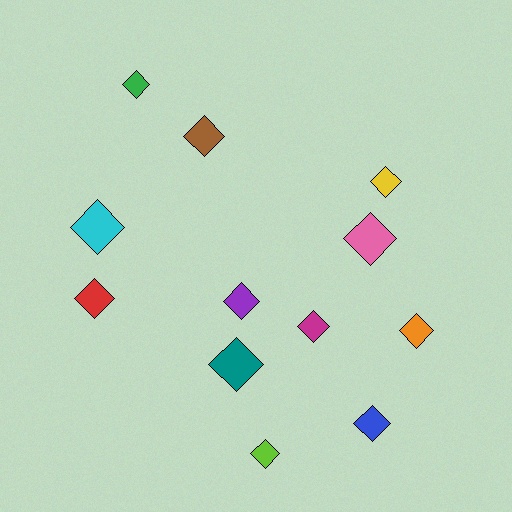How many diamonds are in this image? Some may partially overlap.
There are 12 diamonds.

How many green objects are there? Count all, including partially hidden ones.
There is 1 green object.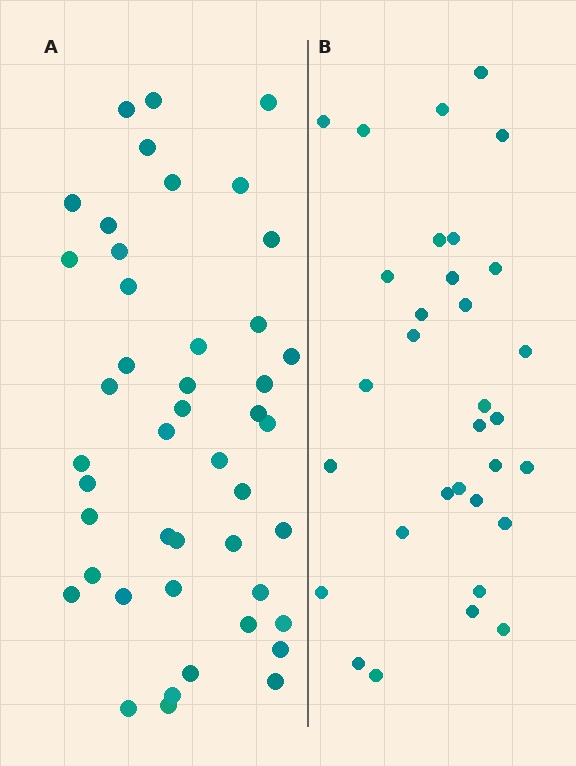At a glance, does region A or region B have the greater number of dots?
Region A (the left region) has more dots.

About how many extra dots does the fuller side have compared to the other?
Region A has approximately 15 more dots than region B.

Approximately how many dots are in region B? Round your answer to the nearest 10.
About 30 dots. (The exact count is 32, which rounds to 30.)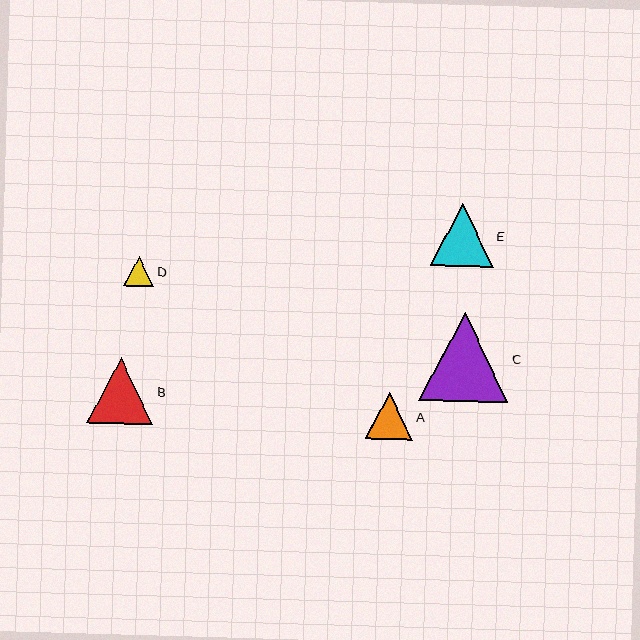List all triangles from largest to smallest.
From largest to smallest: C, B, E, A, D.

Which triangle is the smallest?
Triangle D is the smallest with a size of approximately 30 pixels.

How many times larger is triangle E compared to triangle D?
Triangle E is approximately 2.1 times the size of triangle D.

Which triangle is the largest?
Triangle C is the largest with a size of approximately 90 pixels.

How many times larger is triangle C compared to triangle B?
Triangle C is approximately 1.4 times the size of triangle B.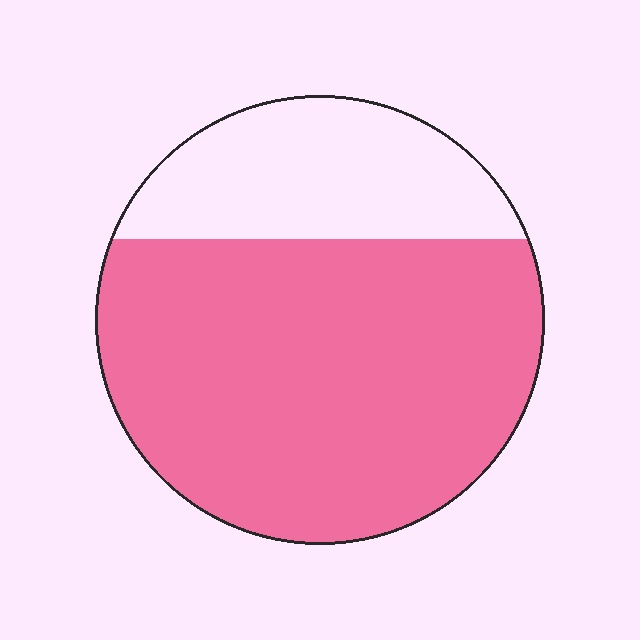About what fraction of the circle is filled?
About three quarters (3/4).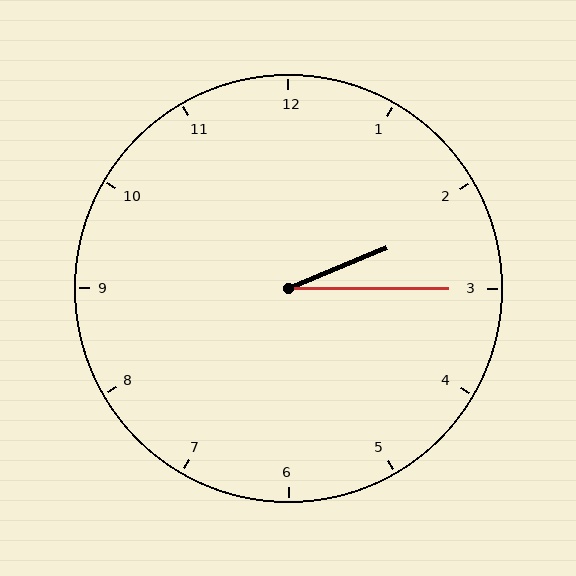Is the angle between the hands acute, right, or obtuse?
It is acute.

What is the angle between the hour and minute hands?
Approximately 22 degrees.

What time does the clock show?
2:15.